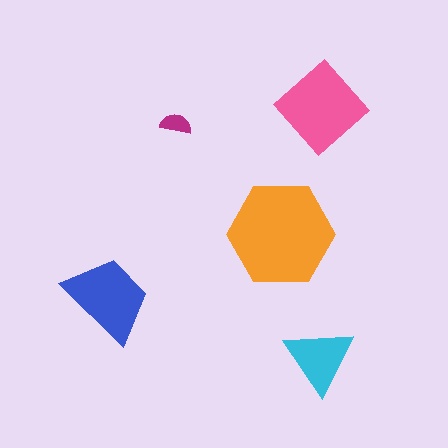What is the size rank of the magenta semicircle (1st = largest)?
5th.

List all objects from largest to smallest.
The orange hexagon, the pink diamond, the blue trapezoid, the cyan triangle, the magenta semicircle.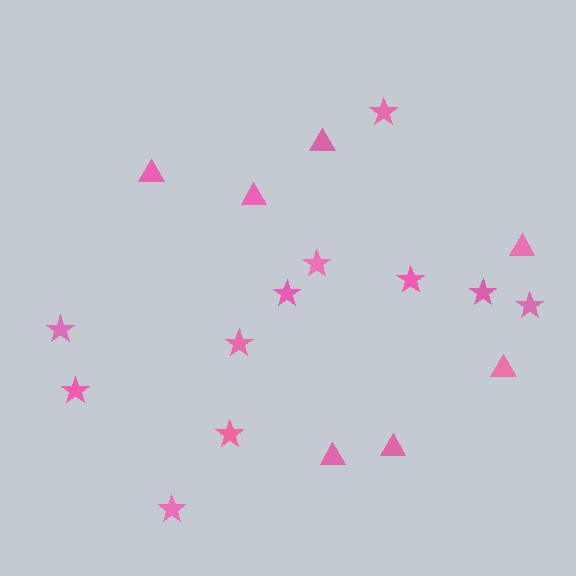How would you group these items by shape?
There are 2 groups: one group of stars (11) and one group of triangles (7).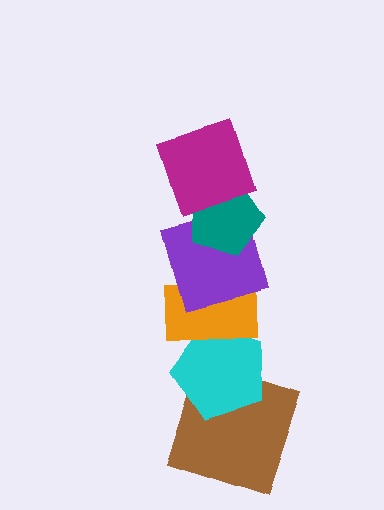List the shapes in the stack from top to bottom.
From top to bottom: the magenta square, the teal pentagon, the purple square, the orange rectangle, the cyan pentagon, the brown square.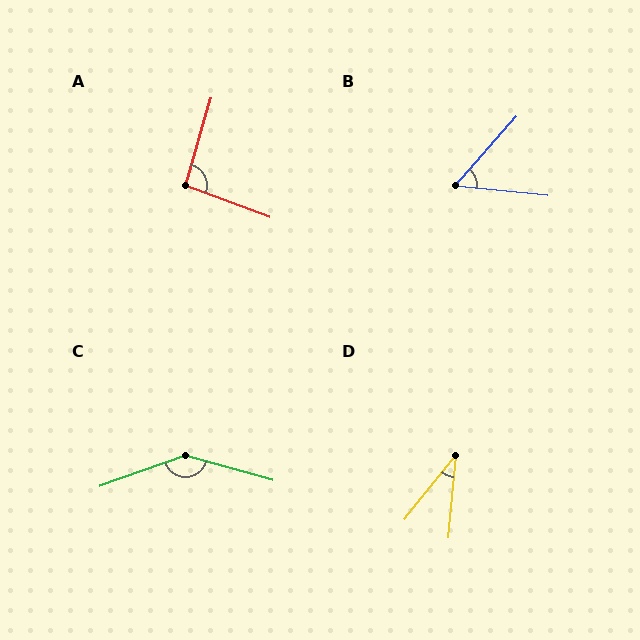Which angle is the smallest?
D, at approximately 34 degrees.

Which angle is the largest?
C, at approximately 144 degrees.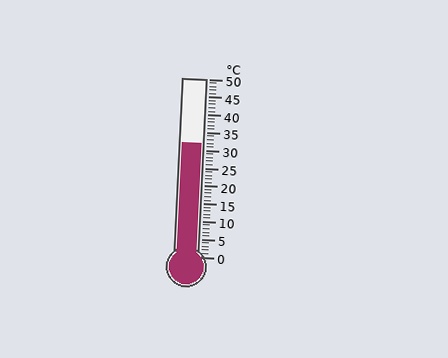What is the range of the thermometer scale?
The thermometer scale ranges from 0°C to 50°C.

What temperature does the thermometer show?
The thermometer shows approximately 32°C.